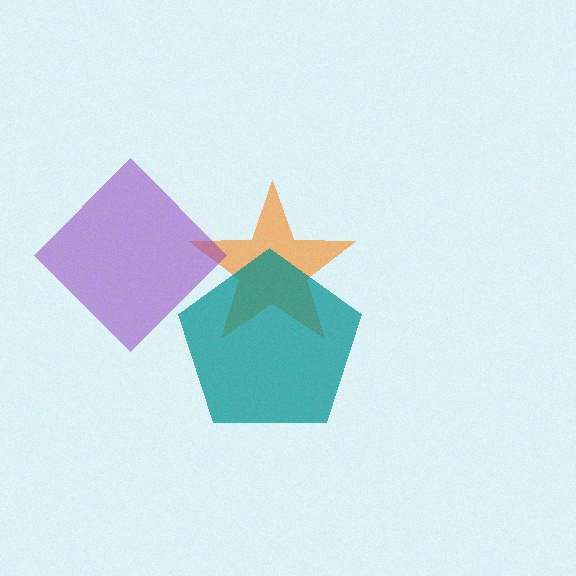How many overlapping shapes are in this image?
There are 3 overlapping shapes in the image.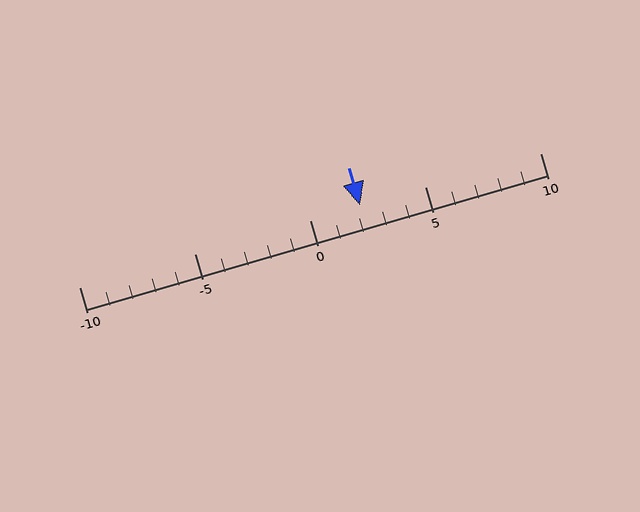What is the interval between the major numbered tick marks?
The major tick marks are spaced 5 units apart.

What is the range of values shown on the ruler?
The ruler shows values from -10 to 10.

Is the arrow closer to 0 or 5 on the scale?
The arrow is closer to 0.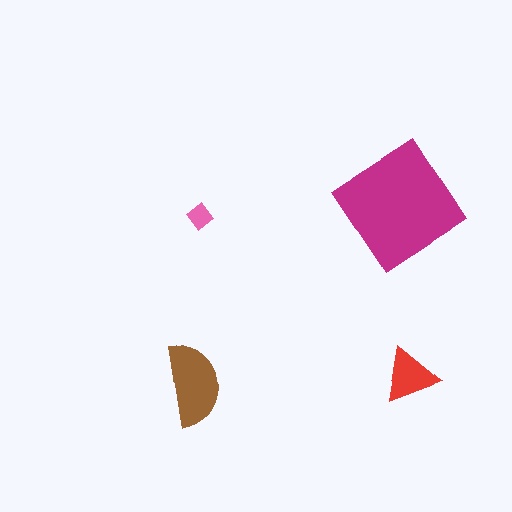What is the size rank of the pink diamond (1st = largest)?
4th.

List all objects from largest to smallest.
The magenta diamond, the brown semicircle, the red triangle, the pink diamond.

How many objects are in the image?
There are 4 objects in the image.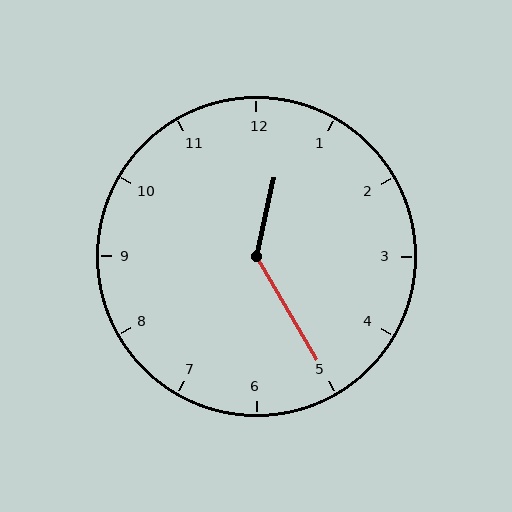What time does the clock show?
12:25.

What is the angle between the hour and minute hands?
Approximately 138 degrees.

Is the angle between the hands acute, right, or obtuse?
It is obtuse.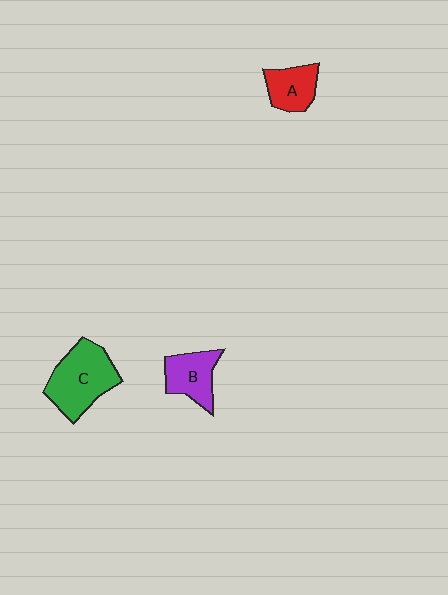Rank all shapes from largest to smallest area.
From largest to smallest: C (green), B (purple), A (red).